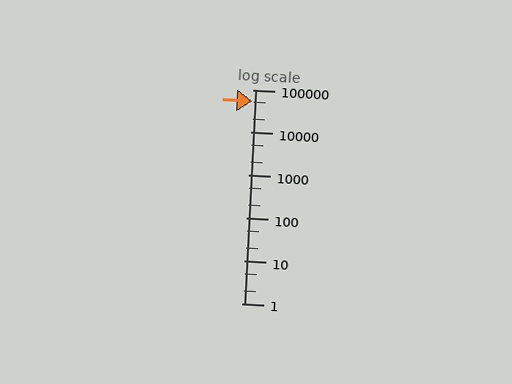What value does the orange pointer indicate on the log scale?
The pointer indicates approximately 53000.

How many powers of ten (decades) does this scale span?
The scale spans 5 decades, from 1 to 100000.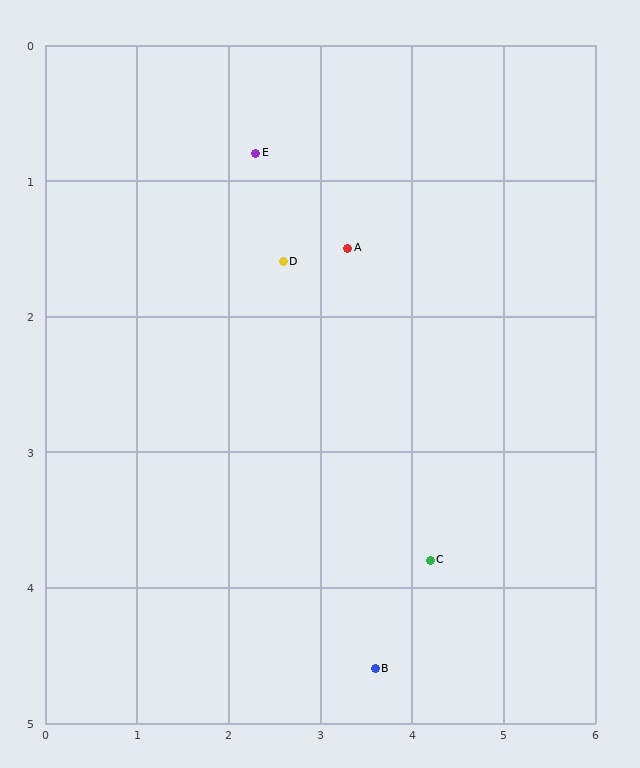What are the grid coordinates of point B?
Point B is at approximately (3.6, 4.6).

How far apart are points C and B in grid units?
Points C and B are about 1.0 grid units apart.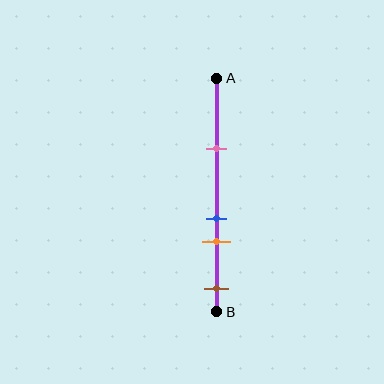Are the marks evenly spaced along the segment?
No, the marks are not evenly spaced.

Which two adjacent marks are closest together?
The blue and orange marks are the closest adjacent pair.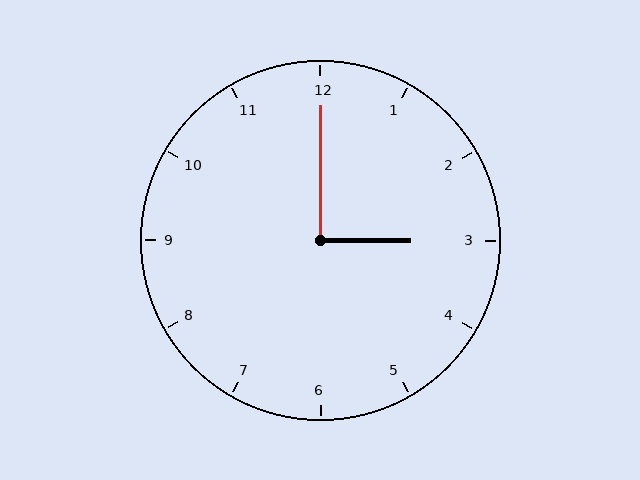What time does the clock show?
3:00.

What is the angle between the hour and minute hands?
Approximately 90 degrees.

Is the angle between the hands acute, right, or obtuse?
It is right.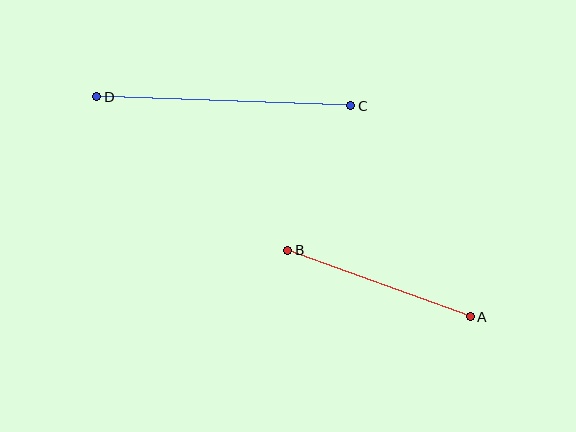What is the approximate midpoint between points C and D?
The midpoint is at approximately (224, 101) pixels.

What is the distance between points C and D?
The distance is approximately 254 pixels.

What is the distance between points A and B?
The distance is approximately 195 pixels.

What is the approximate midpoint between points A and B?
The midpoint is at approximately (379, 283) pixels.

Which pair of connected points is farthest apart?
Points C and D are farthest apart.